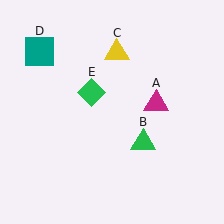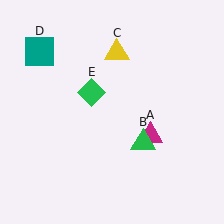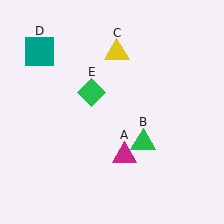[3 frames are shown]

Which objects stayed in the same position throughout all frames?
Green triangle (object B) and yellow triangle (object C) and teal square (object D) and green diamond (object E) remained stationary.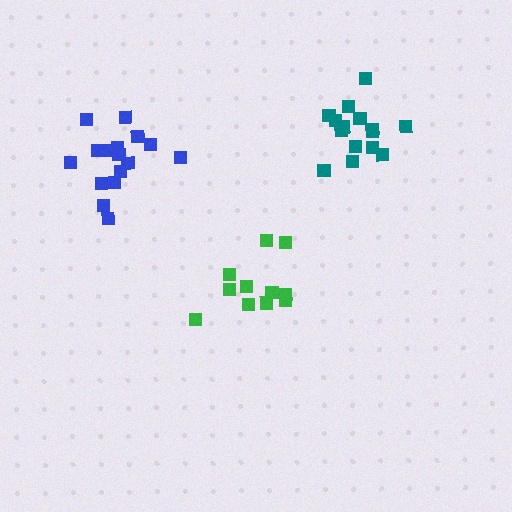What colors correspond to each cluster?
The clusters are colored: blue, green, teal.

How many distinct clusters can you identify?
There are 3 distinct clusters.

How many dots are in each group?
Group 1: 16 dots, Group 2: 11 dots, Group 3: 16 dots (43 total).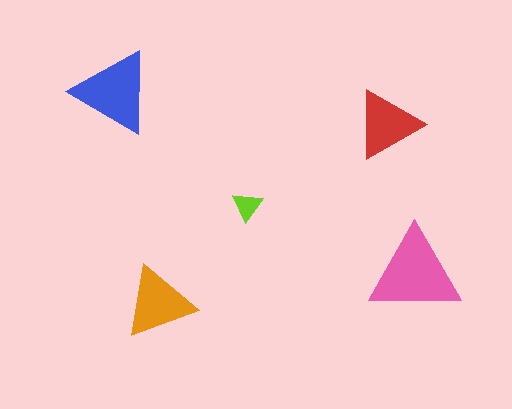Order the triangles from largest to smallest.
the pink one, the blue one, the orange one, the red one, the lime one.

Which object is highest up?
The blue triangle is topmost.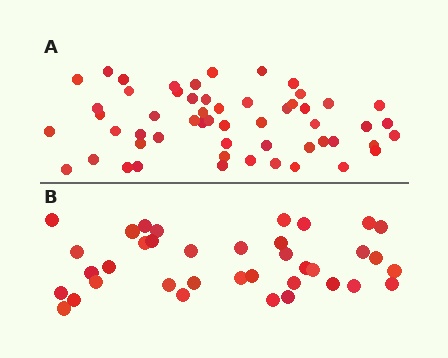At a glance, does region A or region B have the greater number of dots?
Region A (the top region) has more dots.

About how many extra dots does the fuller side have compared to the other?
Region A has approximately 20 more dots than region B.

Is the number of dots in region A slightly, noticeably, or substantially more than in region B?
Region A has substantially more. The ratio is roughly 1.5 to 1.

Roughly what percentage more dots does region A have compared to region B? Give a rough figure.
About 50% more.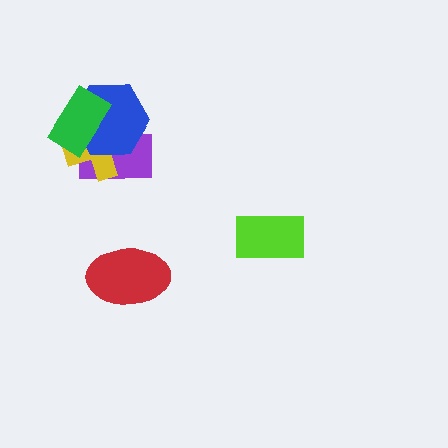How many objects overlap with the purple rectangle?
3 objects overlap with the purple rectangle.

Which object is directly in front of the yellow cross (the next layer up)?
The blue hexagon is directly in front of the yellow cross.